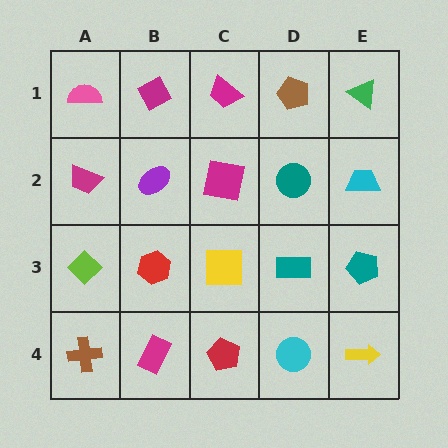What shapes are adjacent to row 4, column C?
A yellow square (row 3, column C), a magenta rectangle (row 4, column B), a cyan circle (row 4, column D).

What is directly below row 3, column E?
A yellow arrow.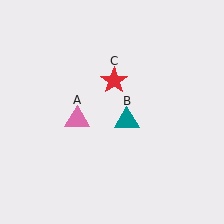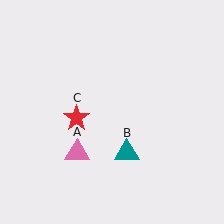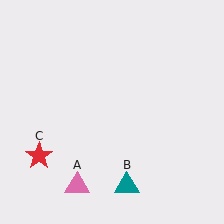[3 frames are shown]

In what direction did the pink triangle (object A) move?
The pink triangle (object A) moved down.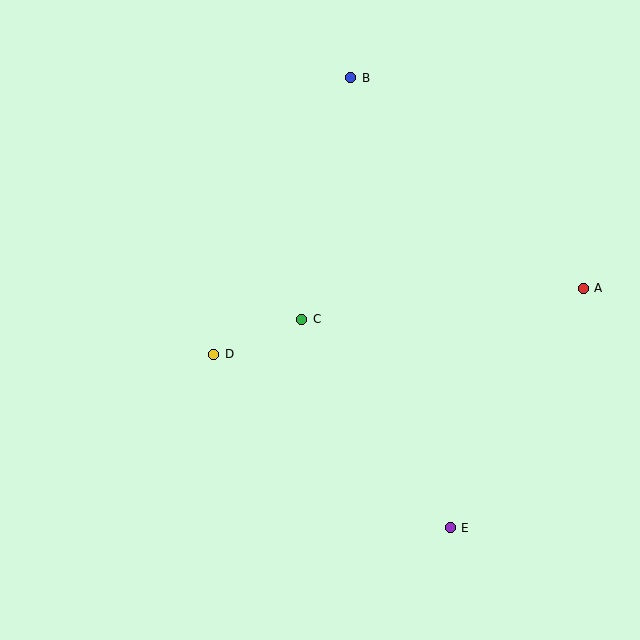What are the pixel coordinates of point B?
Point B is at (351, 78).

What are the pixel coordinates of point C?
Point C is at (302, 319).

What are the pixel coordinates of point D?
Point D is at (214, 354).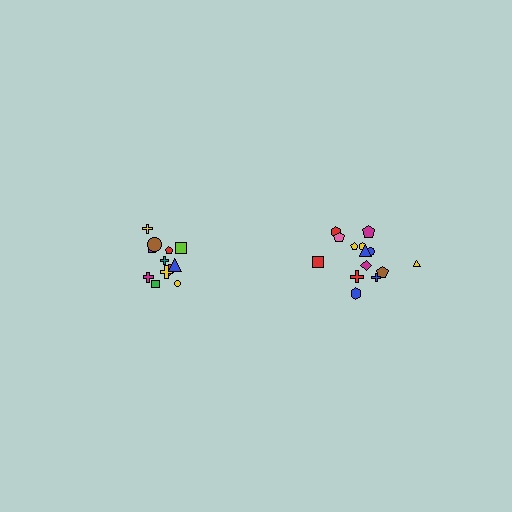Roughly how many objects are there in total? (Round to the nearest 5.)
Roughly 25 objects in total.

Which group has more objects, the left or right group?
The right group.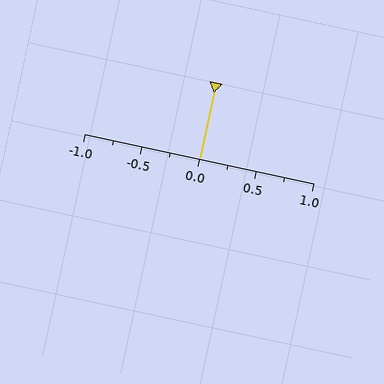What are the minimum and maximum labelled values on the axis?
The axis runs from -1.0 to 1.0.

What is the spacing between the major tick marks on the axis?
The major ticks are spaced 0.5 apart.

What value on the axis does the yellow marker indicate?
The marker indicates approximately 0.